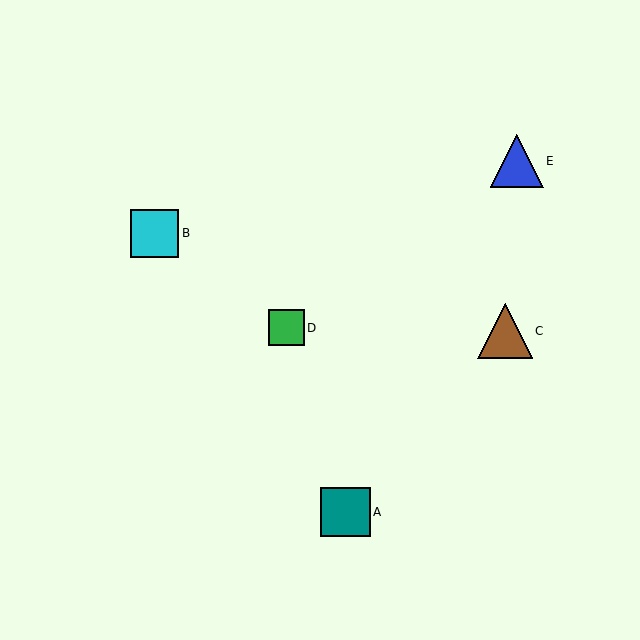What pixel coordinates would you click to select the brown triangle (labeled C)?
Click at (505, 331) to select the brown triangle C.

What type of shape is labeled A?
Shape A is a teal square.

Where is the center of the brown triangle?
The center of the brown triangle is at (505, 331).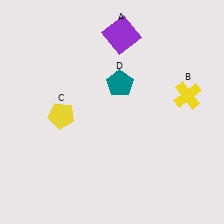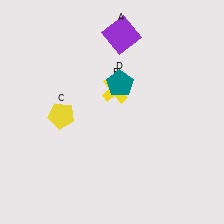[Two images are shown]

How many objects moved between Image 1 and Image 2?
1 object moved between the two images.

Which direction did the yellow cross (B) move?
The yellow cross (B) moved left.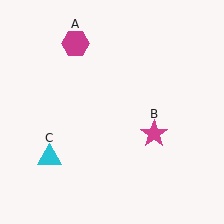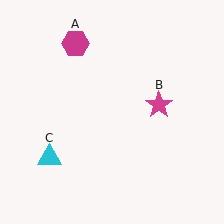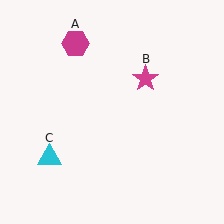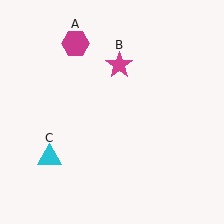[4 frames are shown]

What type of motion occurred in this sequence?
The magenta star (object B) rotated counterclockwise around the center of the scene.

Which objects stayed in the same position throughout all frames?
Magenta hexagon (object A) and cyan triangle (object C) remained stationary.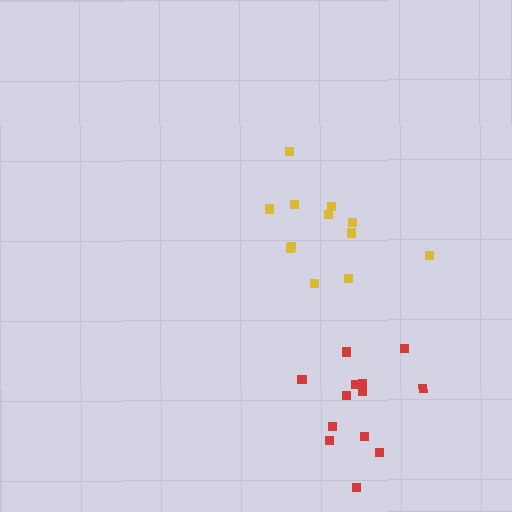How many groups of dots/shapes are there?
There are 2 groups.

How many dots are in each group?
Group 1: 13 dots, Group 2: 12 dots (25 total).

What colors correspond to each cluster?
The clusters are colored: red, yellow.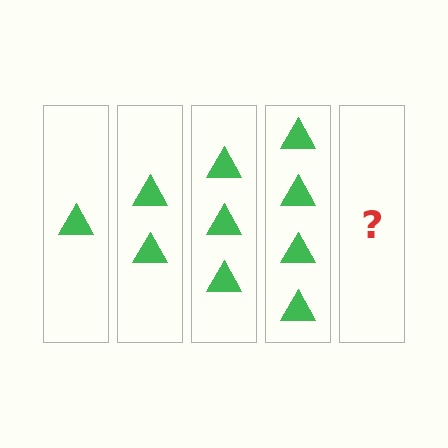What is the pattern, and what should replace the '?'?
The pattern is that each step adds one more triangle. The '?' should be 5 triangles.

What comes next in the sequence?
The next element should be 5 triangles.